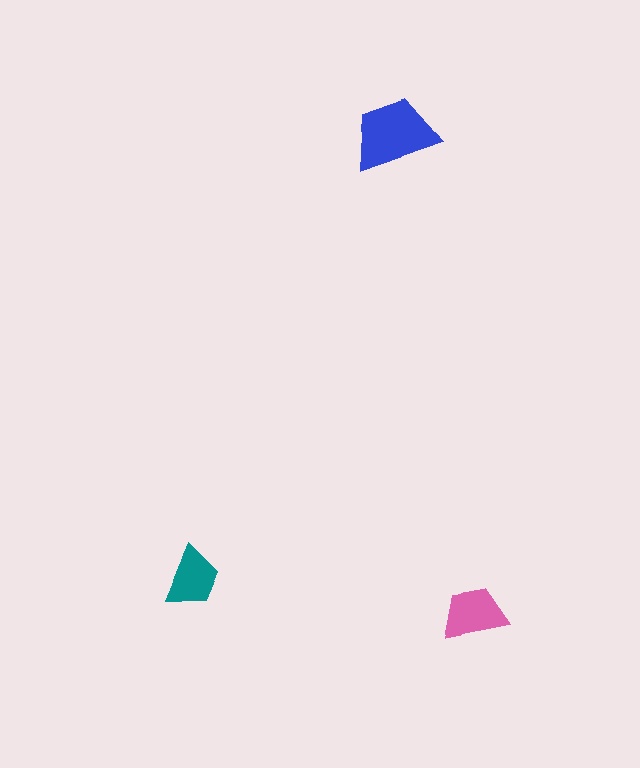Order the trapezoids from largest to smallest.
the blue one, the pink one, the teal one.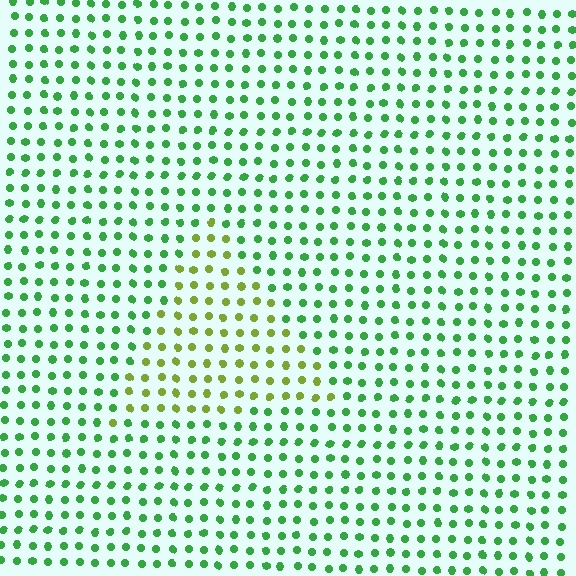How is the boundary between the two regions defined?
The boundary is defined purely by a slight shift in hue (about 44 degrees). Spacing, size, and orientation are identical on both sides.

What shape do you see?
I see a triangle.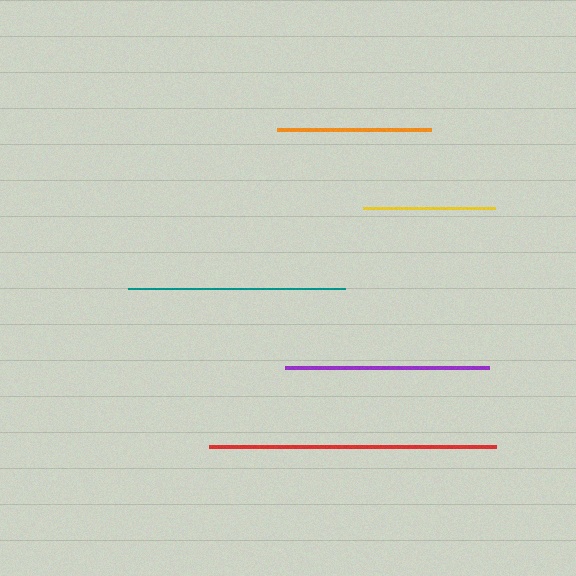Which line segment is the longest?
The red line is the longest at approximately 288 pixels.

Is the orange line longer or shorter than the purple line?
The purple line is longer than the orange line.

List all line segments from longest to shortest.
From longest to shortest: red, teal, purple, orange, yellow.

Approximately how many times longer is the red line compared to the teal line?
The red line is approximately 1.3 times the length of the teal line.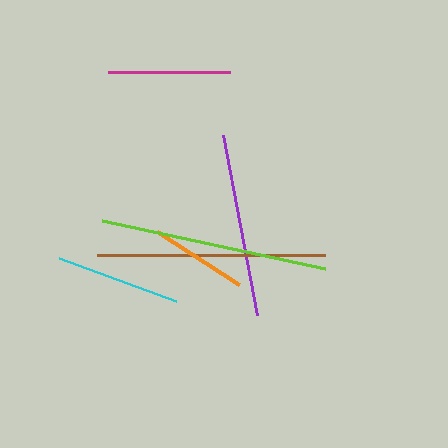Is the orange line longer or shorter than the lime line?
The lime line is longer than the orange line.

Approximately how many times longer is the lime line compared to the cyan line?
The lime line is approximately 1.8 times the length of the cyan line.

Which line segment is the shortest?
The orange line is the shortest at approximately 97 pixels.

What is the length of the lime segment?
The lime segment is approximately 228 pixels long.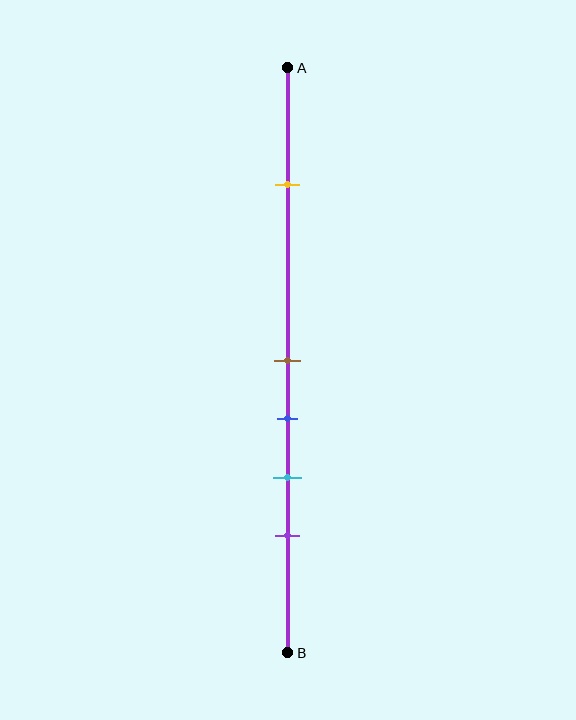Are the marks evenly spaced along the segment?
No, the marks are not evenly spaced.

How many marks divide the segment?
There are 5 marks dividing the segment.